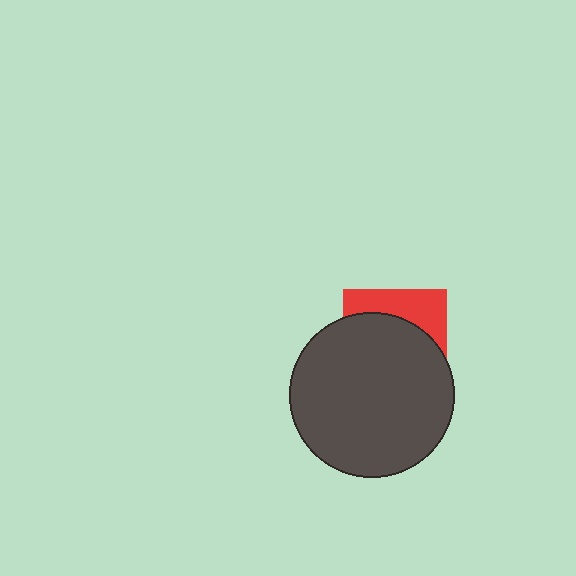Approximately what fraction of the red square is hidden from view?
Roughly 68% of the red square is hidden behind the dark gray circle.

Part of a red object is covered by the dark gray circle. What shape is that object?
It is a square.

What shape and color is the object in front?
The object in front is a dark gray circle.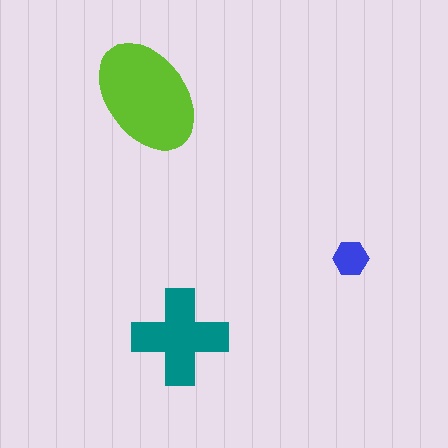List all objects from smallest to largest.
The blue hexagon, the teal cross, the lime ellipse.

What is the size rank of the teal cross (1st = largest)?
2nd.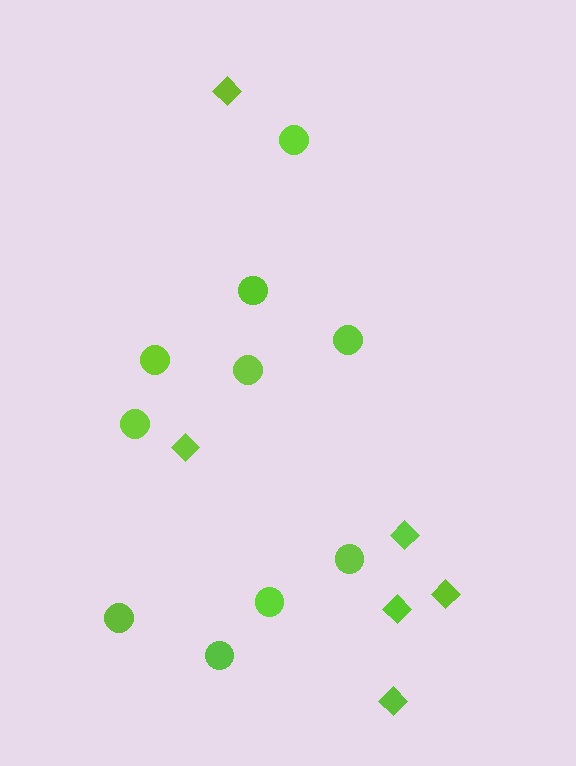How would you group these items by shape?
There are 2 groups: one group of circles (10) and one group of diamonds (6).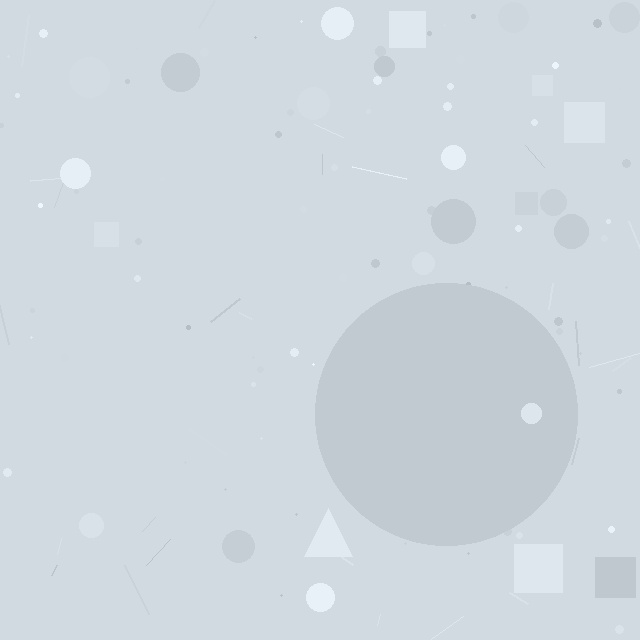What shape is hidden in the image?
A circle is hidden in the image.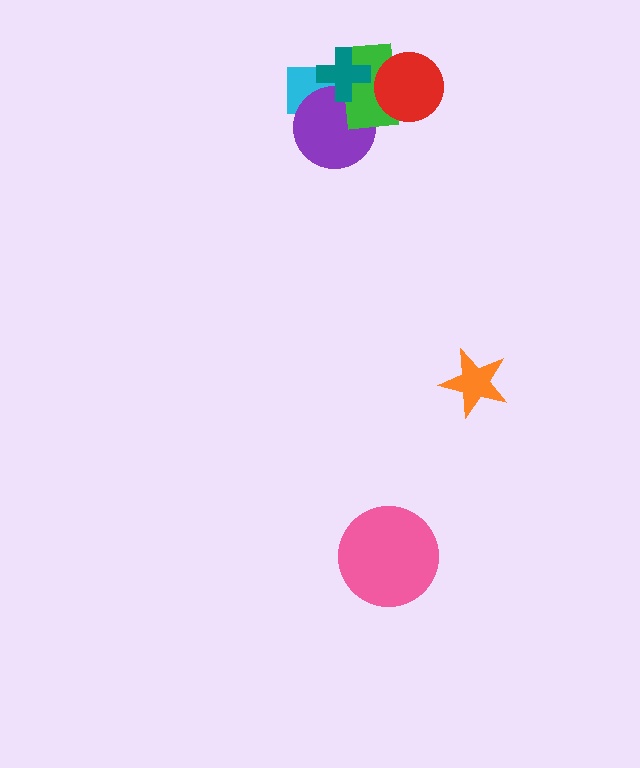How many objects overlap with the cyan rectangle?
3 objects overlap with the cyan rectangle.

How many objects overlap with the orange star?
0 objects overlap with the orange star.